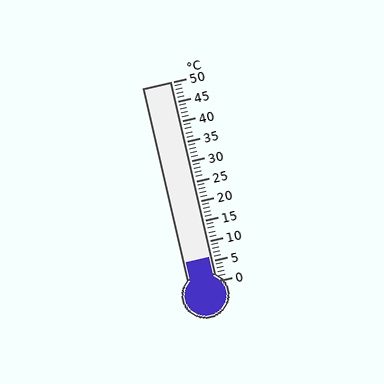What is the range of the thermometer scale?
The thermometer scale ranges from 0°C to 50°C.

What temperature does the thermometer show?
The thermometer shows approximately 6°C.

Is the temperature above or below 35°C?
The temperature is below 35°C.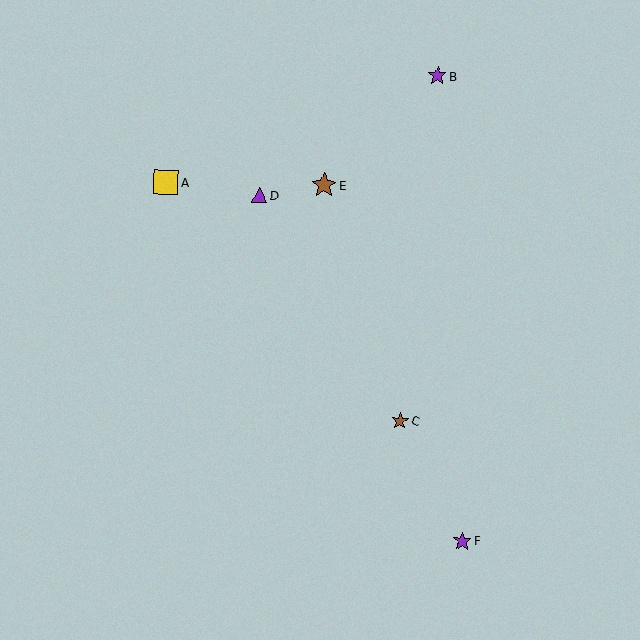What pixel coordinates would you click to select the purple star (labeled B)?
Click at (437, 76) to select the purple star B.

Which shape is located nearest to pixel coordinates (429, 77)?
The purple star (labeled B) at (437, 76) is nearest to that location.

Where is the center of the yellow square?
The center of the yellow square is at (165, 182).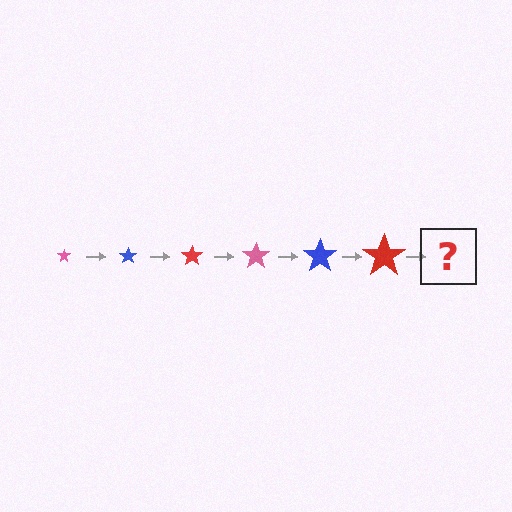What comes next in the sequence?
The next element should be a pink star, larger than the previous one.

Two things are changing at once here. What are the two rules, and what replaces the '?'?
The two rules are that the star grows larger each step and the color cycles through pink, blue, and red. The '?' should be a pink star, larger than the previous one.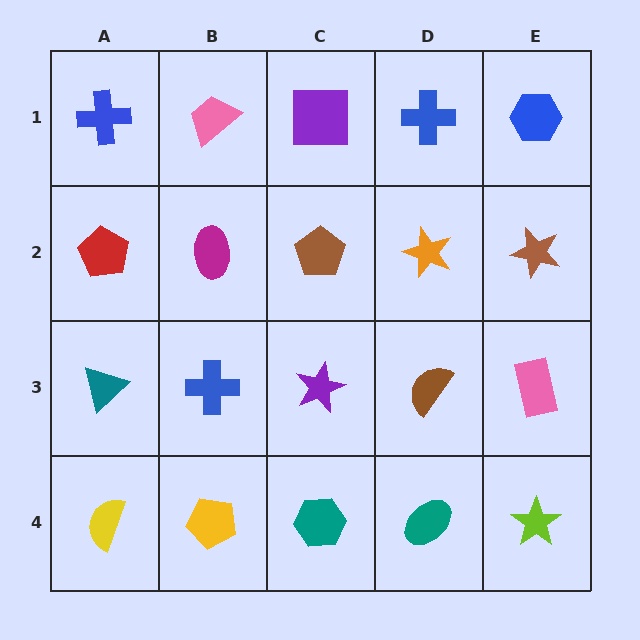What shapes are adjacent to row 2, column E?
A blue hexagon (row 1, column E), a pink rectangle (row 3, column E), an orange star (row 2, column D).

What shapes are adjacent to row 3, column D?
An orange star (row 2, column D), a teal ellipse (row 4, column D), a purple star (row 3, column C), a pink rectangle (row 3, column E).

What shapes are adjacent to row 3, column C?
A brown pentagon (row 2, column C), a teal hexagon (row 4, column C), a blue cross (row 3, column B), a brown semicircle (row 3, column D).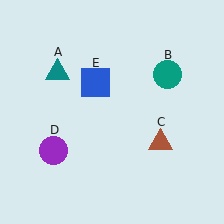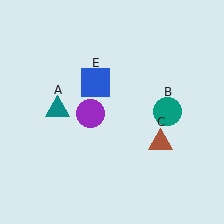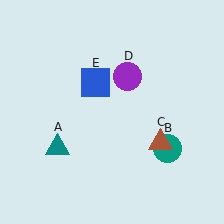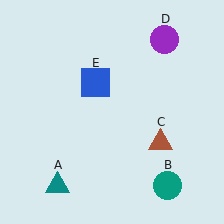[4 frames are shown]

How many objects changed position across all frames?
3 objects changed position: teal triangle (object A), teal circle (object B), purple circle (object D).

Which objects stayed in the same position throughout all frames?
Brown triangle (object C) and blue square (object E) remained stationary.